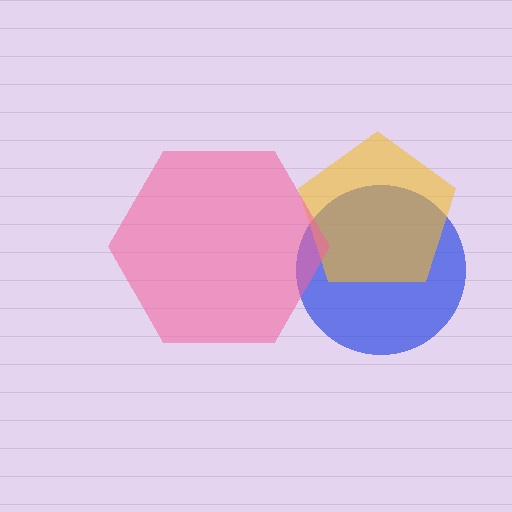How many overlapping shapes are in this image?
There are 3 overlapping shapes in the image.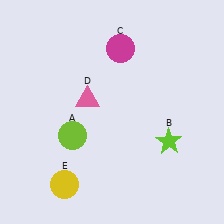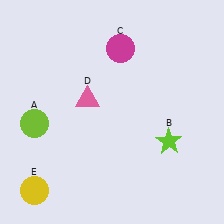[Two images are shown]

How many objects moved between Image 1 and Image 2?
2 objects moved between the two images.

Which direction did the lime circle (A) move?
The lime circle (A) moved left.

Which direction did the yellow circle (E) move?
The yellow circle (E) moved left.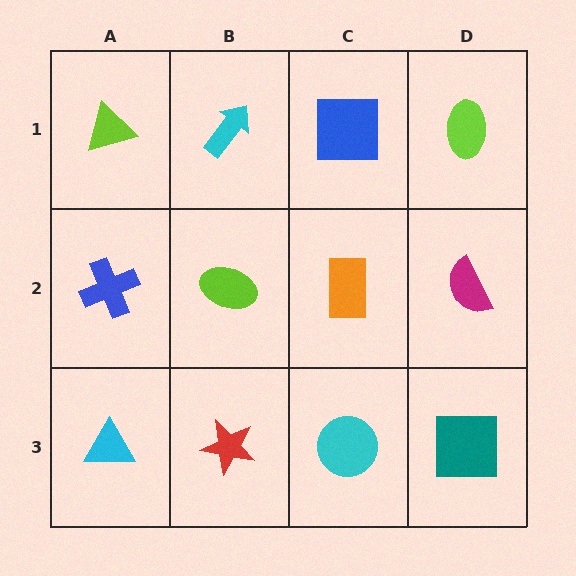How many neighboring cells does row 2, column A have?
3.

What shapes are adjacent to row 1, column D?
A magenta semicircle (row 2, column D), a blue square (row 1, column C).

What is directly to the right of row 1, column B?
A blue square.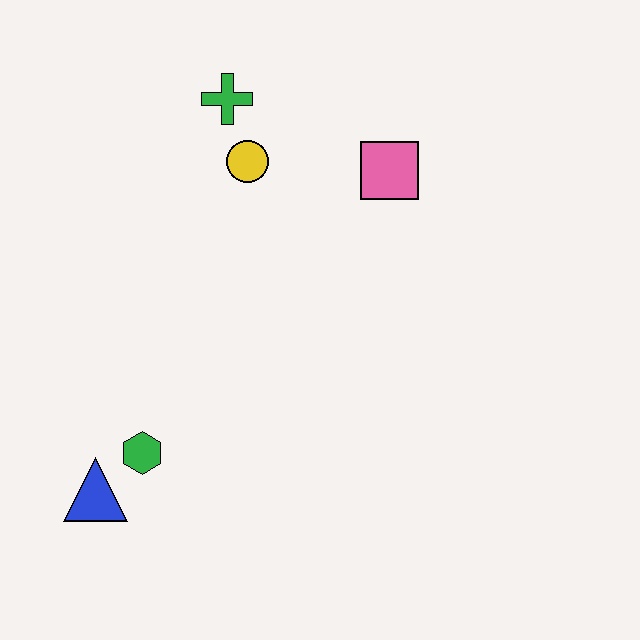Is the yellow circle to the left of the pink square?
Yes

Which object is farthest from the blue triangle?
The pink square is farthest from the blue triangle.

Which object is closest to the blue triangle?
The green hexagon is closest to the blue triangle.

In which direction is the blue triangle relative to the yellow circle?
The blue triangle is below the yellow circle.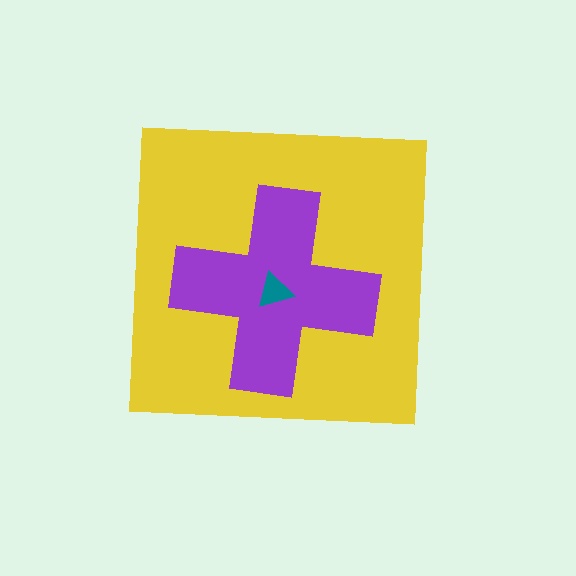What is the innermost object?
The teal triangle.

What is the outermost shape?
The yellow square.